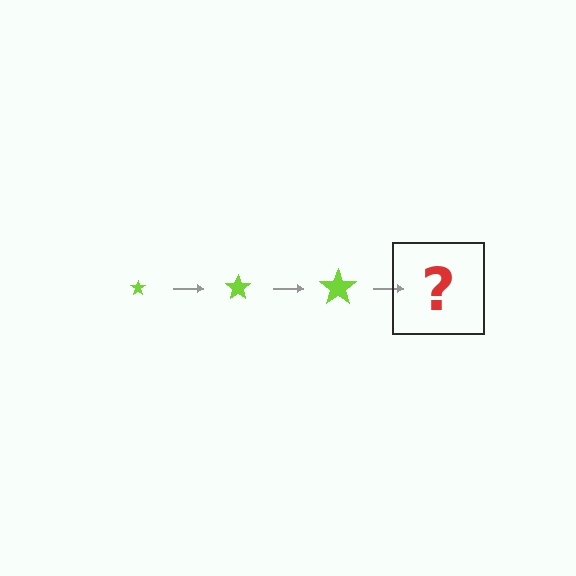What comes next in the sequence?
The next element should be a lime star, larger than the previous one.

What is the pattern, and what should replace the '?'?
The pattern is that the star gets progressively larger each step. The '?' should be a lime star, larger than the previous one.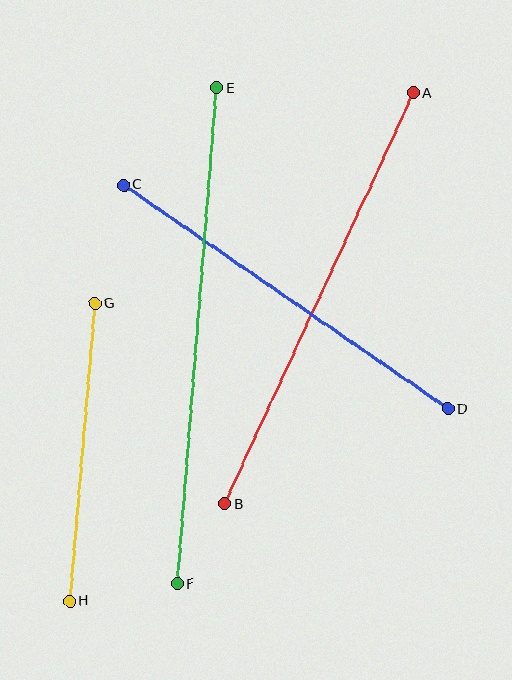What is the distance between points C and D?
The distance is approximately 394 pixels.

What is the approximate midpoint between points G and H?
The midpoint is at approximately (82, 452) pixels.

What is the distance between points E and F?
The distance is approximately 498 pixels.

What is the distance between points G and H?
The distance is approximately 299 pixels.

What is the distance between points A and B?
The distance is approximately 452 pixels.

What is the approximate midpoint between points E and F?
The midpoint is at approximately (197, 336) pixels.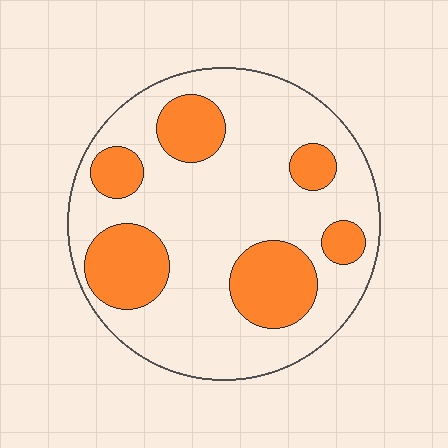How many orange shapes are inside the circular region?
6.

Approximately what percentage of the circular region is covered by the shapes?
Approximately 30%.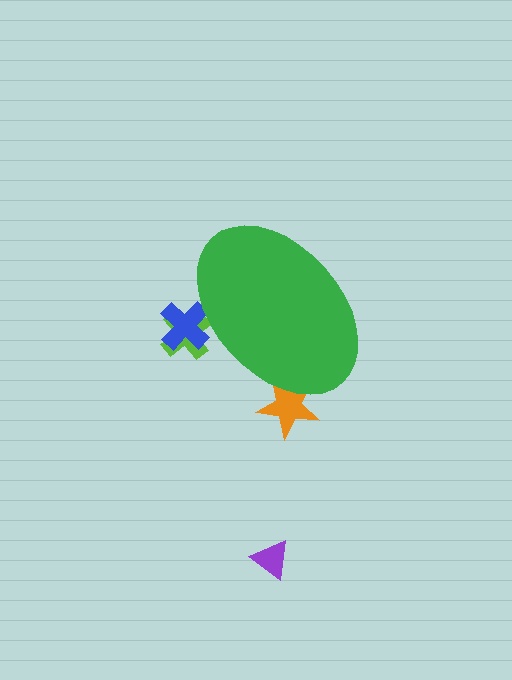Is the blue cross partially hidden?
Yes, the blue cross is partially hidden behind the green ellipse.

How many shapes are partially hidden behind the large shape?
3 shapes are partially hidden.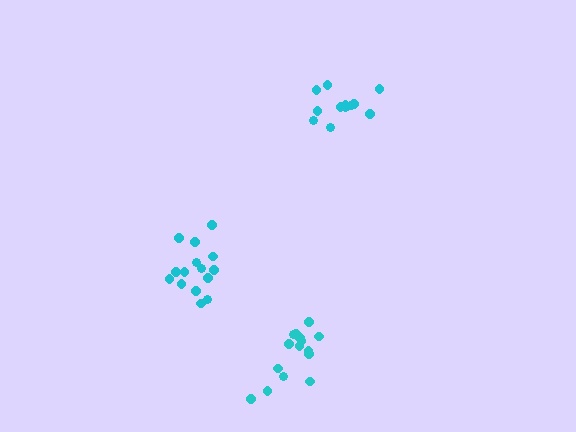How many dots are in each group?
Group 1: 15 dots, Group 2: 12 dots, Group 3: 15 dots (42 total).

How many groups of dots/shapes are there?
There are 3 groups.